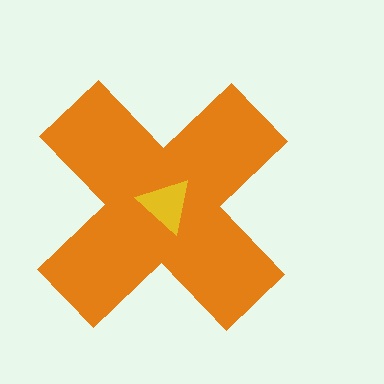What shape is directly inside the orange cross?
The yellow triangle.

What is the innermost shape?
The yellow triangle.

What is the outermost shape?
The orange cross.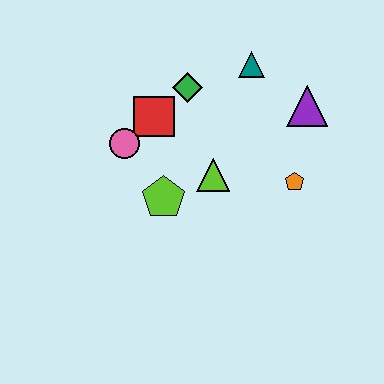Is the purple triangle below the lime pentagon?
No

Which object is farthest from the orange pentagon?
The pink circle is farthest from the orange pentagon.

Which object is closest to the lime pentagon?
The lime triangle is closest to the lime pentagon.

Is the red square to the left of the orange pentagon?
Yes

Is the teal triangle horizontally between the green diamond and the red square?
No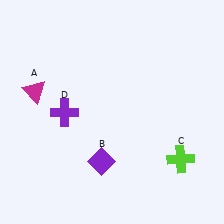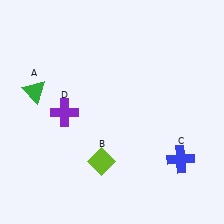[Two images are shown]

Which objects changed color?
A changed from magenta to green. B changed from purple to lime. C changed from lime to blue.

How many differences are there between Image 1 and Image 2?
There are 3 differences between the two images.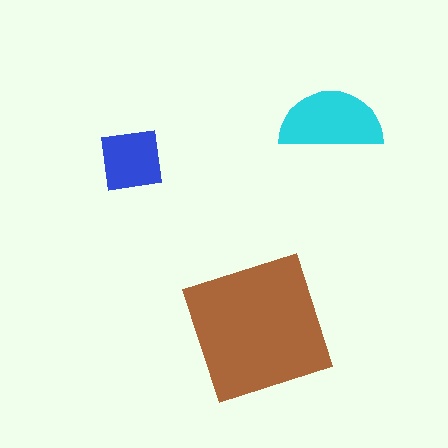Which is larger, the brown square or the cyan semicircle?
The brown square.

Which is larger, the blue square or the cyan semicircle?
The cyan semicircle.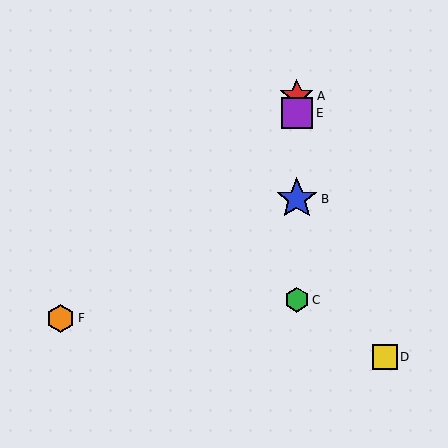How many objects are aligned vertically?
4 objects (A, B, C, E) are aligned vertically.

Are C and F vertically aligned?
No, C is at x≈297 and F is at x≈61.